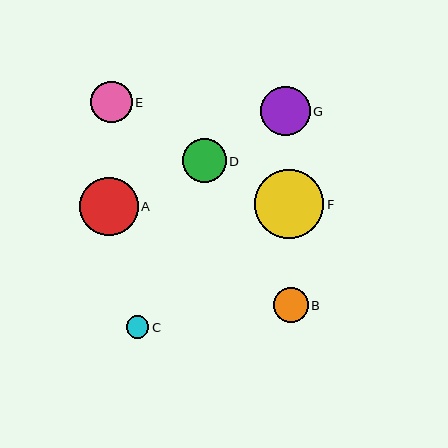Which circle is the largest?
Circle F is the largest with a size of approximately 69 pixels.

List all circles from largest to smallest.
From largest to smallest: F, A, G, D, E, B, C.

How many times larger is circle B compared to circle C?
Circle B is approximately 1.6 times the size of circle C.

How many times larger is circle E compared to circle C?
Circle E is approximately 1.9 times the size of circle C.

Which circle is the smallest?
Circle C is the smallest with a size of approximately 22 pixels.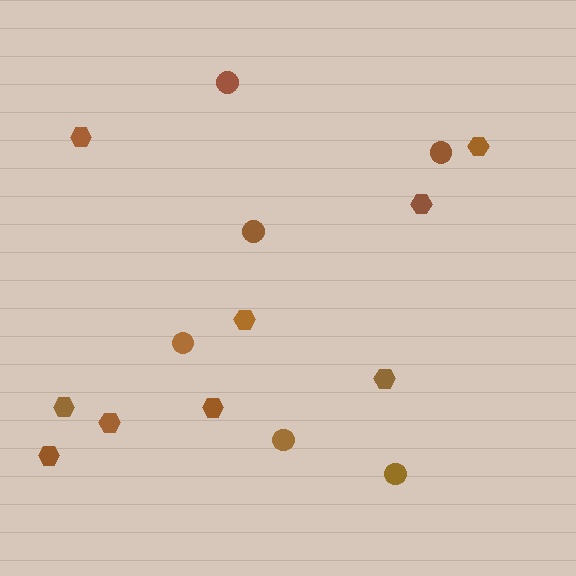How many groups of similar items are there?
There are 2 groups: one group of circles (6) and one group of hexagons (9).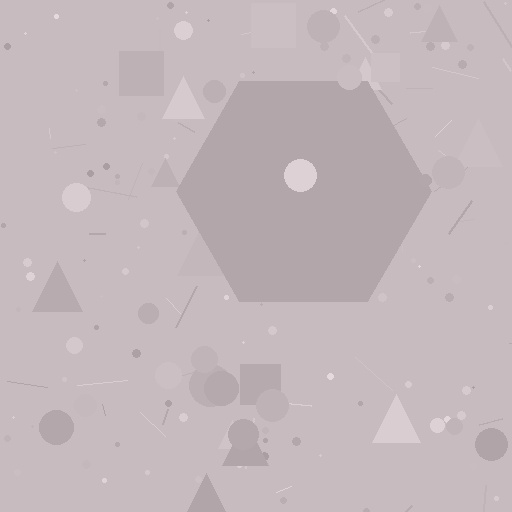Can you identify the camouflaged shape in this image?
The camouflaged shape is a hexagon.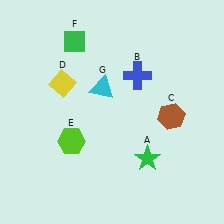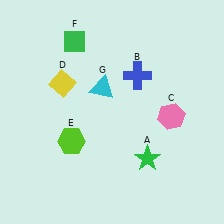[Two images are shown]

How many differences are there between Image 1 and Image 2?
There is 1 difference between the two images.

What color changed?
The hexagon (C) changed from brown in Image 1 to pink in Image 2.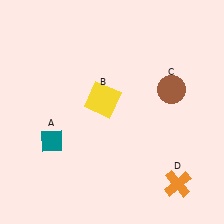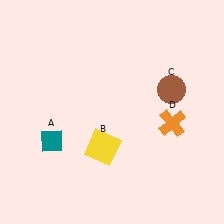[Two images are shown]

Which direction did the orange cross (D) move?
The orange cross (D) moved up.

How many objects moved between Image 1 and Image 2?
2 objects moved between the two images.